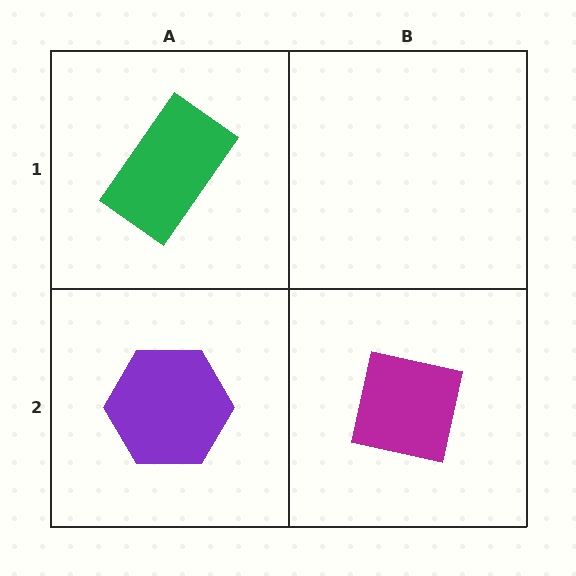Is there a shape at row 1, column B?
No, that cell is empty.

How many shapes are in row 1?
1 shape.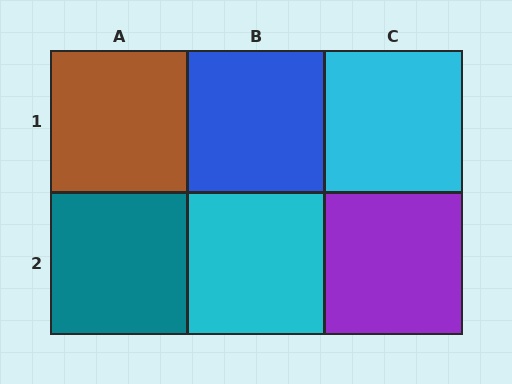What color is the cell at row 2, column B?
Cyan.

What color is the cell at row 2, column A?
Teal.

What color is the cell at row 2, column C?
Purple.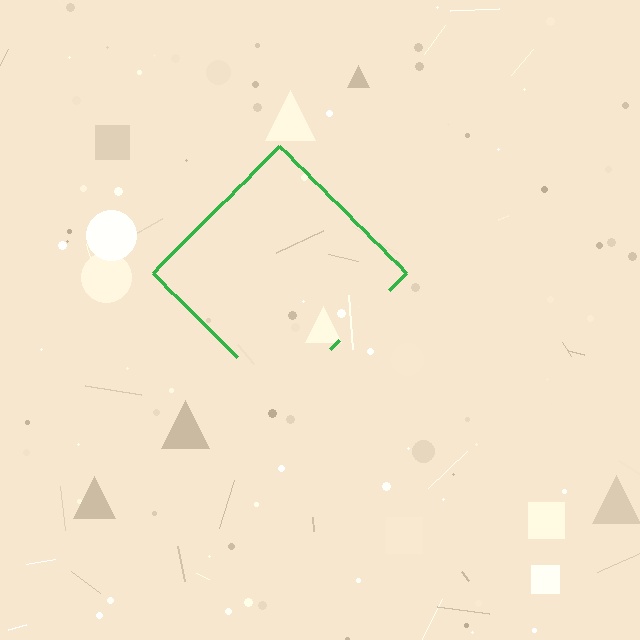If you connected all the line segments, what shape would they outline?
They would outline a diamond.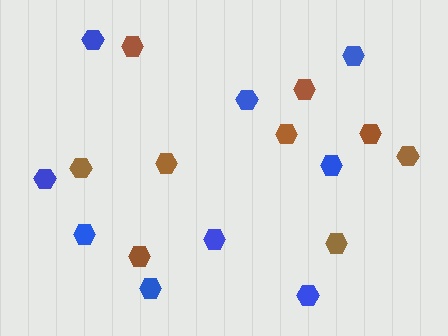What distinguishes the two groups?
There are 2 groups: one group of blue hexagons (9) and one group of brown hexagons (9).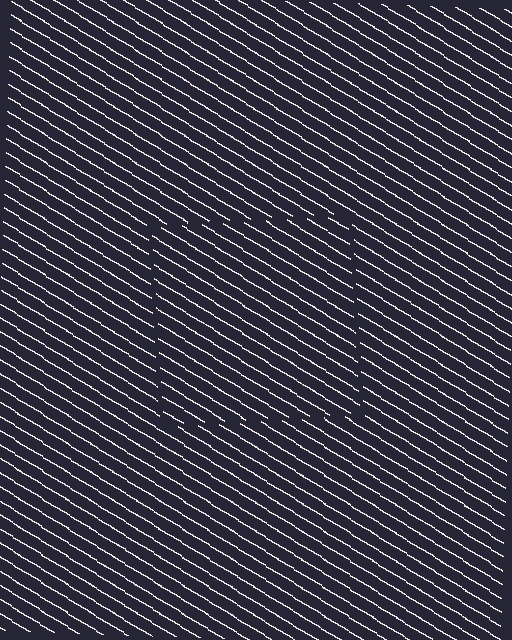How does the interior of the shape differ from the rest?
The interior of the shape contains the same grating, shifted by half a period — the contour is defined by the phase discontinuity where line-ends from the inner and outer gratings abut.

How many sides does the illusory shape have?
4 sides — the line-ends trace a square.